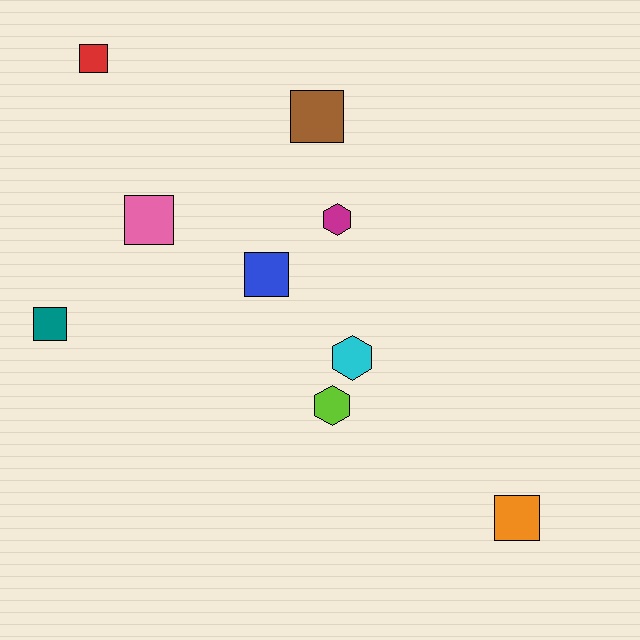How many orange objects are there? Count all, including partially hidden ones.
There is 1 orange object.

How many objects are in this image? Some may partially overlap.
There are 9 objects.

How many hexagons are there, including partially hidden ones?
There are 3 hexagons.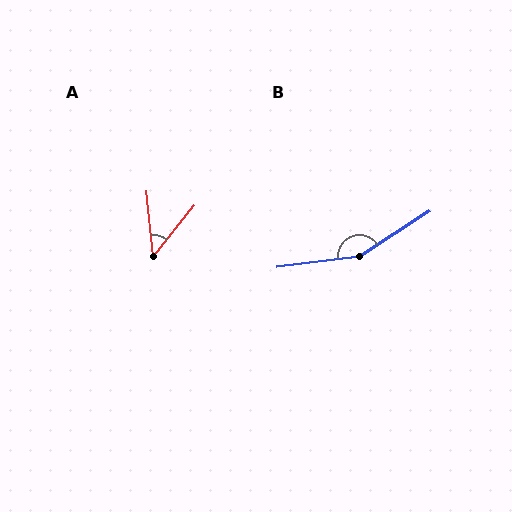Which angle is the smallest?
A, at approximately 45 degrees.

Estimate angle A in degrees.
Approximately 45 degrees.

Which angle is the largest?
B, at approximately 154 degrees.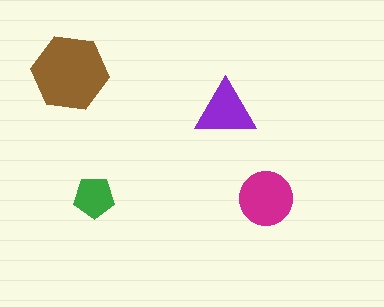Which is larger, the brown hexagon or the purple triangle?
The brown hexagon.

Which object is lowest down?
The magenta circle is bottommost.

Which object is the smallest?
The green pentagon.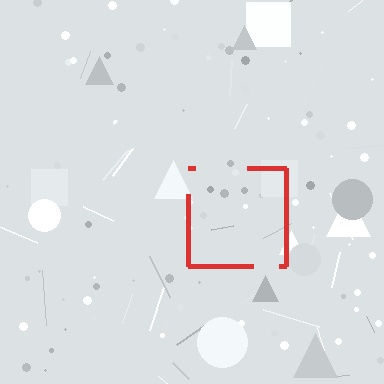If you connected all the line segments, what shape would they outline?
They would outline a square.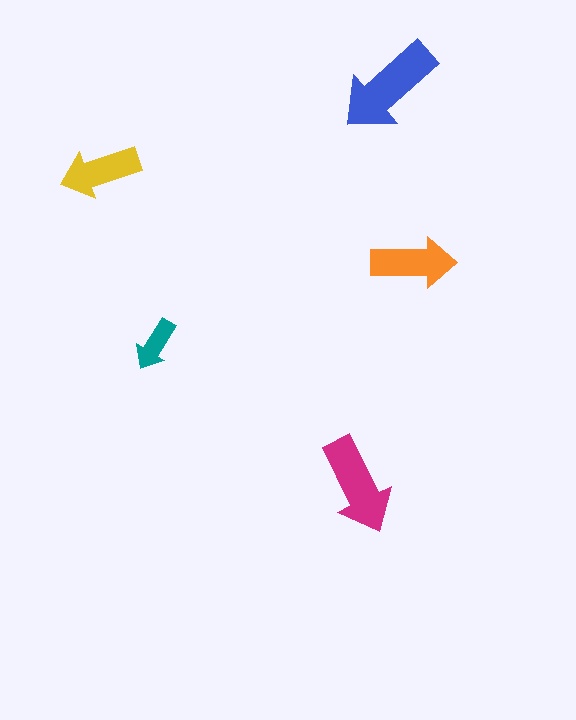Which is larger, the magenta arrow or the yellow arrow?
The magenta one.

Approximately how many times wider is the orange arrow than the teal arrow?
About 1.5 times wider.